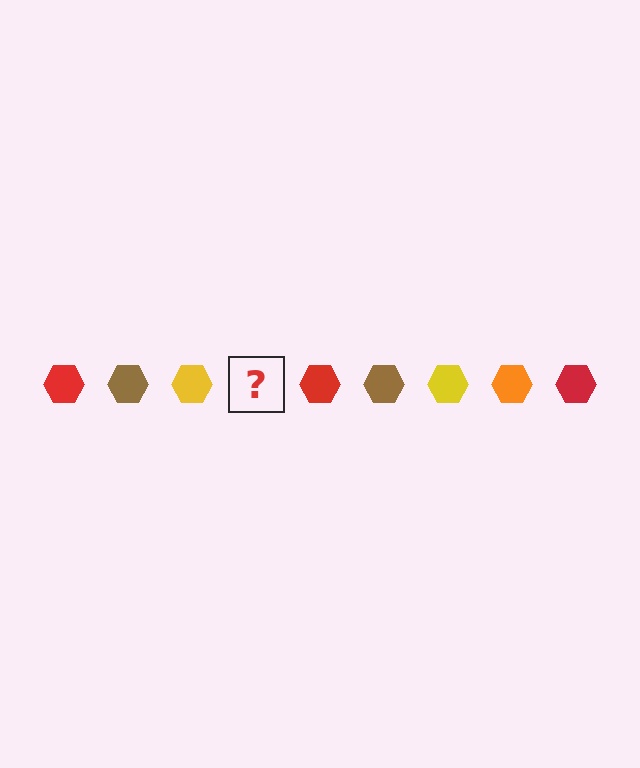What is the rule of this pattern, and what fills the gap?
The rule is that the pattern cycles through red, brown, yellow, orange hexagons. The gap should be filled with an orange hexagon.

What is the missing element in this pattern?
The missing element is an orange hexagon.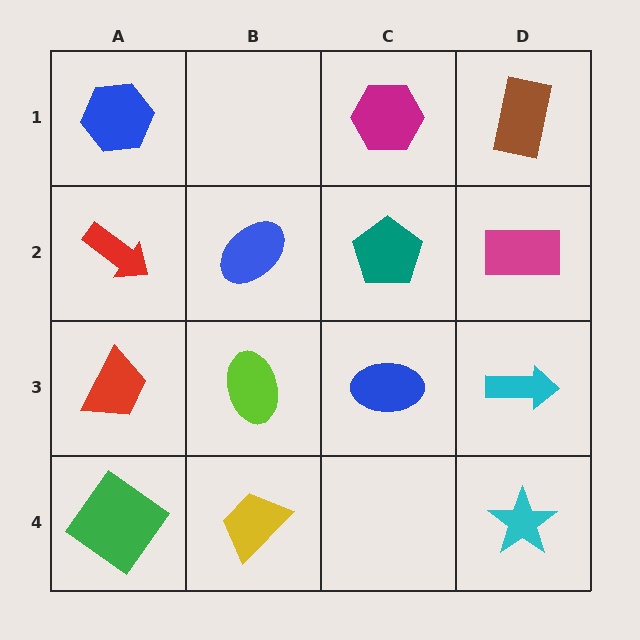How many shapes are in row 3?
4 shapes.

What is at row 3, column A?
A red trapezoid.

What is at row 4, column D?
A cyan star.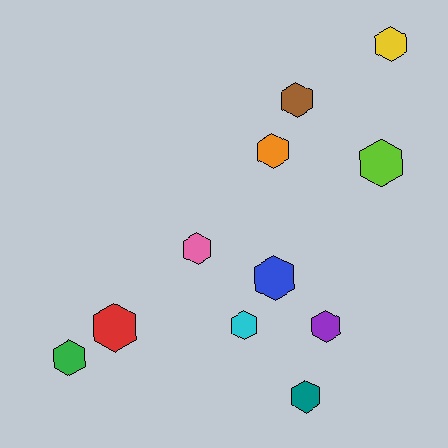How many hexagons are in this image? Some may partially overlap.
There are 11 hexagons.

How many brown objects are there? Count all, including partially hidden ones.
There is 1 brown object.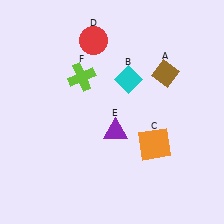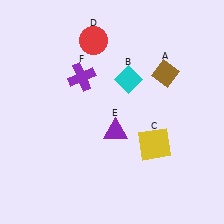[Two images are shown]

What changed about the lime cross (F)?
In Image 1, F is lime. In Image 2, it changed to purple.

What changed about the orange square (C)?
In Image 1, C is orange. In Image 2, it changed to yellow.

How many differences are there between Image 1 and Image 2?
There are 2 differences between the two images.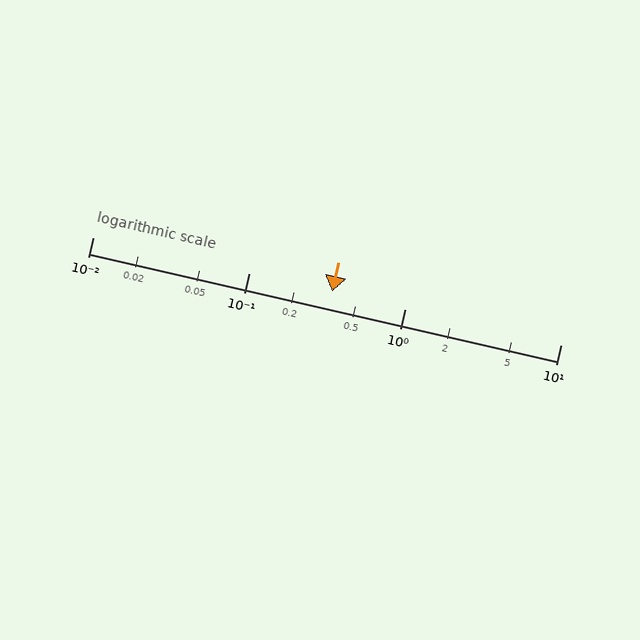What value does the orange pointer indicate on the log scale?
The pointer indicates approximately 0.34.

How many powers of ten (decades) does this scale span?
The scale spans 3 decades, from 0.01 to 10.